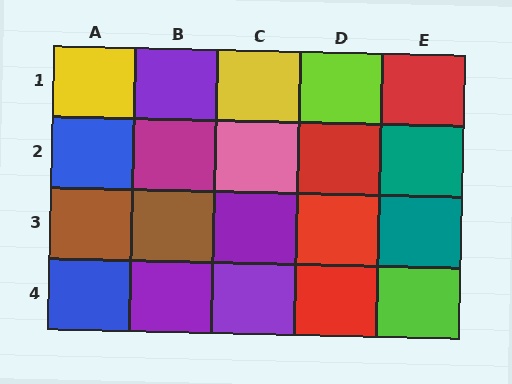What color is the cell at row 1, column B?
Purple.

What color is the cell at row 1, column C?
Yellow.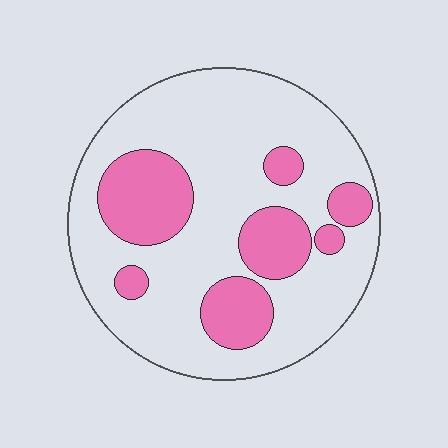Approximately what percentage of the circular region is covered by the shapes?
Approximately 25%.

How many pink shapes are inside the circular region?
7.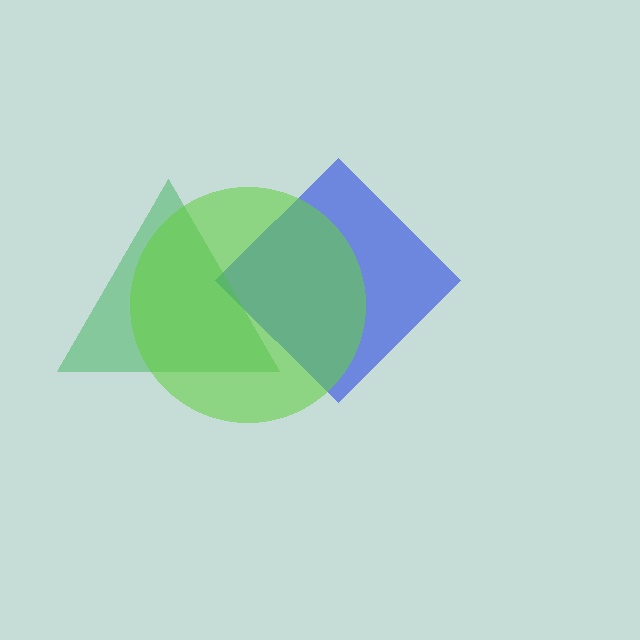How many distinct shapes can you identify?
There are 3 distinct shapes: a blue diamond, a green triangle, a lime circle.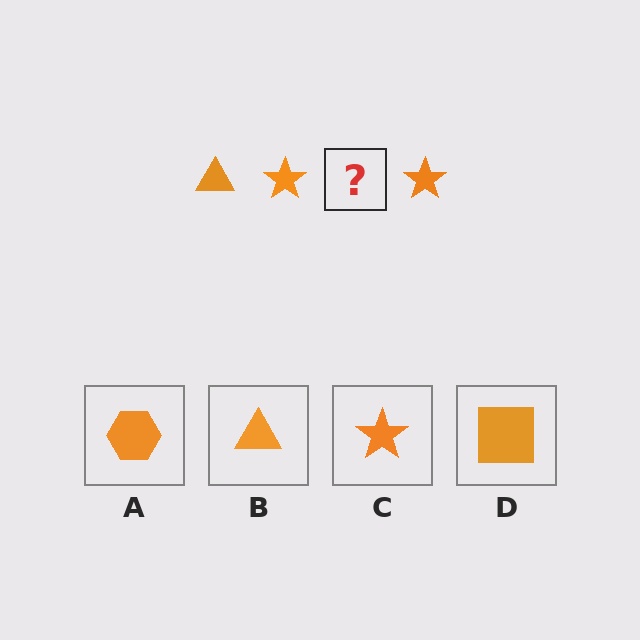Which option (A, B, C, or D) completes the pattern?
B.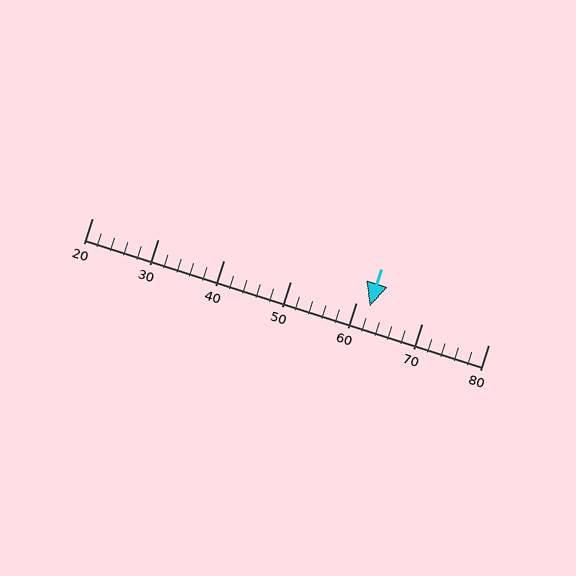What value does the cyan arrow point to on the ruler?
The cyan arrow points to approximately 62.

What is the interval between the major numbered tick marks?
The major tick marks are spaced 10 units apart.